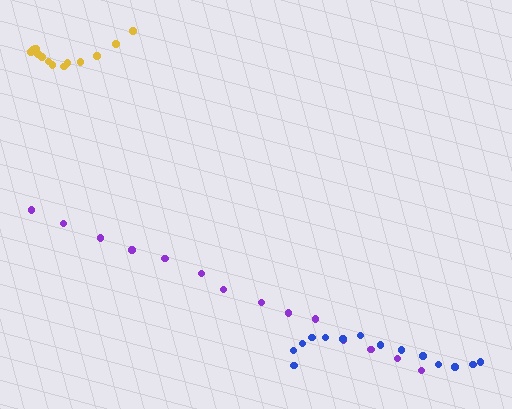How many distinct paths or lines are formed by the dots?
There are 3 distinct paths.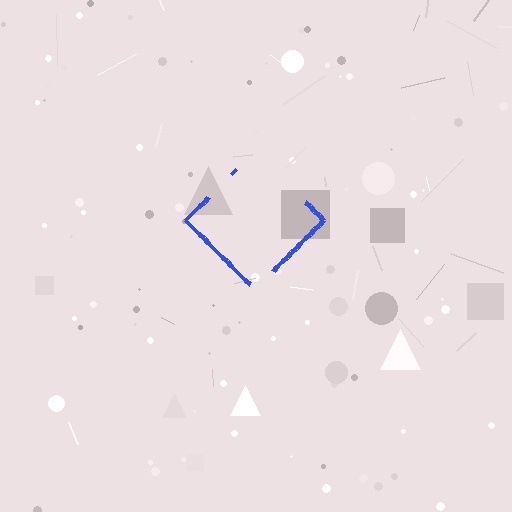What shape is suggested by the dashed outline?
The dashed outline suggests a diamond.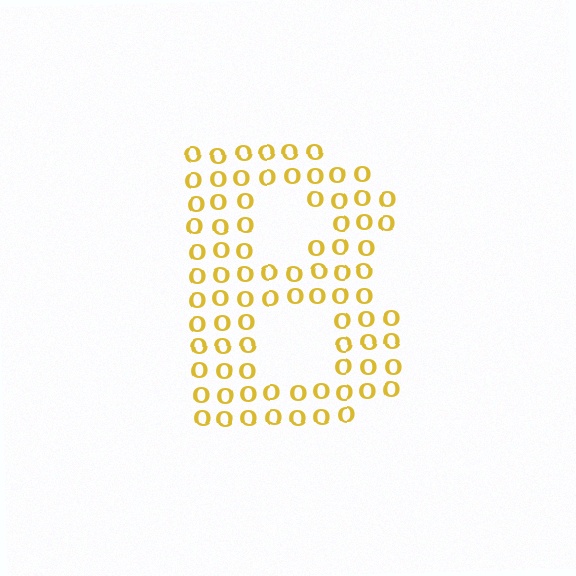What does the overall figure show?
The overall figure shows the letter B.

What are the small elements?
The small elements are letter O's.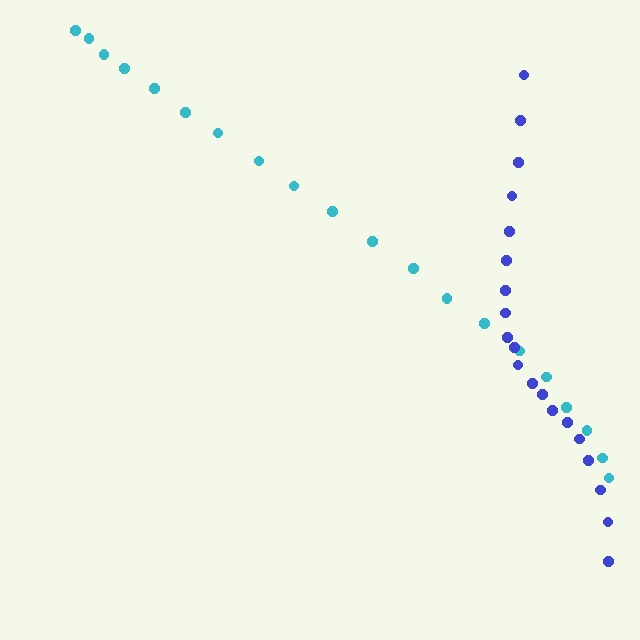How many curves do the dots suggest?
There are 2 distinct paths.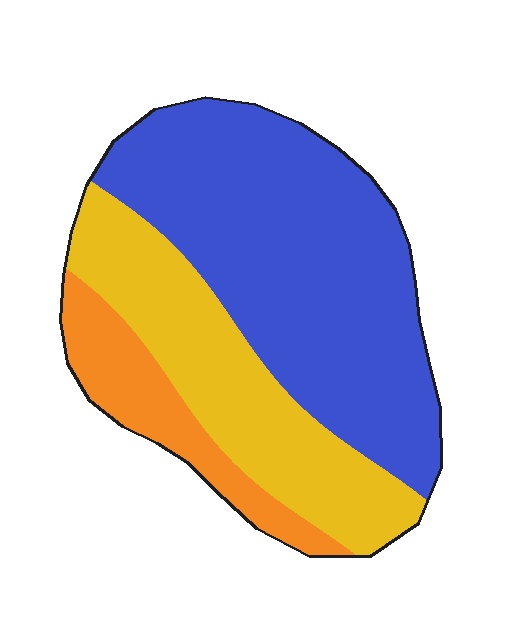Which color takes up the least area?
Orange, at roughly 15%.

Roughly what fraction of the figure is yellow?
Yellow covers 31% of the figure.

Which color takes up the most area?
Blue, at roughly 55%.